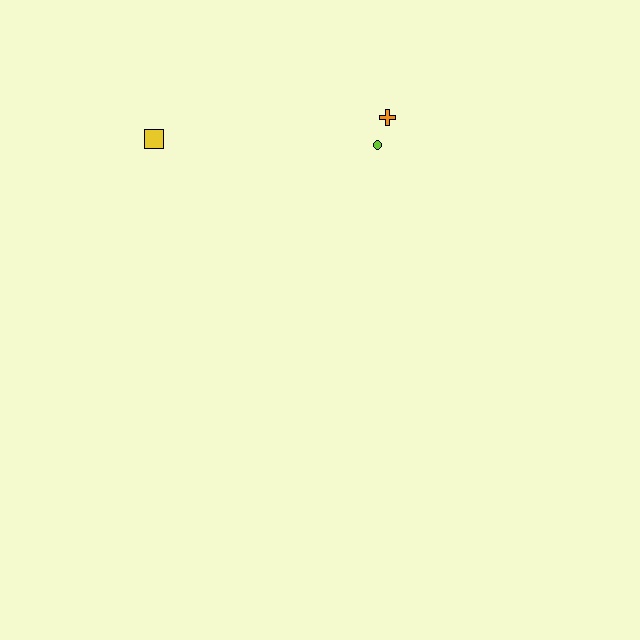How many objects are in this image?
There are 3 objects.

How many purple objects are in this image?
There are no purple objects.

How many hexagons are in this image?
There are no hexagons.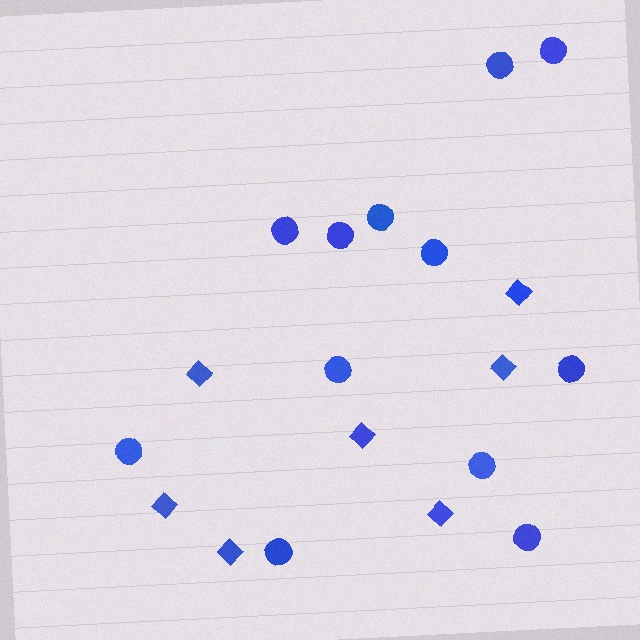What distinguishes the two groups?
There are 2 groups: one group of circles (12) and one group of diamonds (7).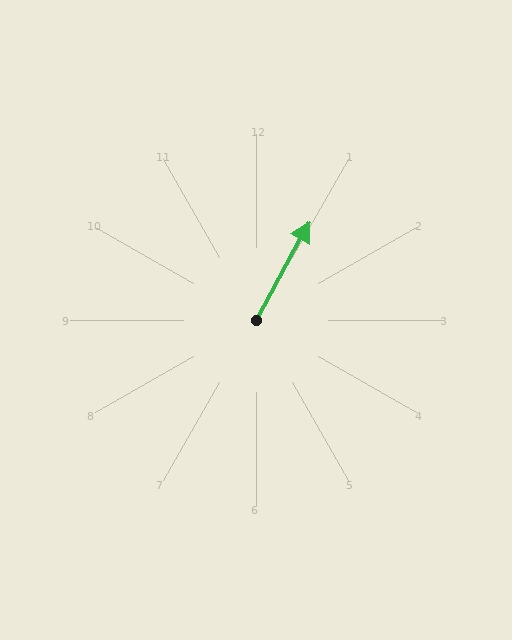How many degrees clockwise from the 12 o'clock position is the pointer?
Approximately 29 degrees.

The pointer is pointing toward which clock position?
Roughly 1 o'clock.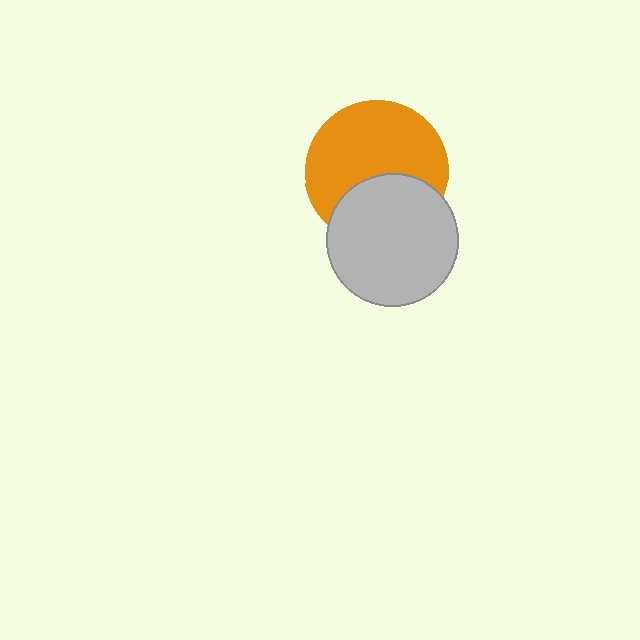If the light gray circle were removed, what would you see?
You would see the complete orange circle.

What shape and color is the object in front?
The object in front is a light gray circle.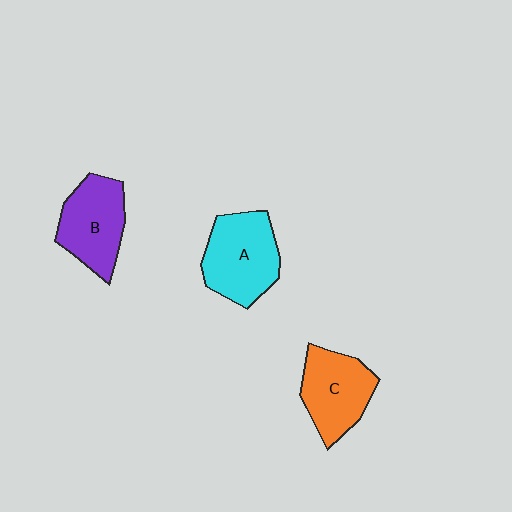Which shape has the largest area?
Shape A (cyan).